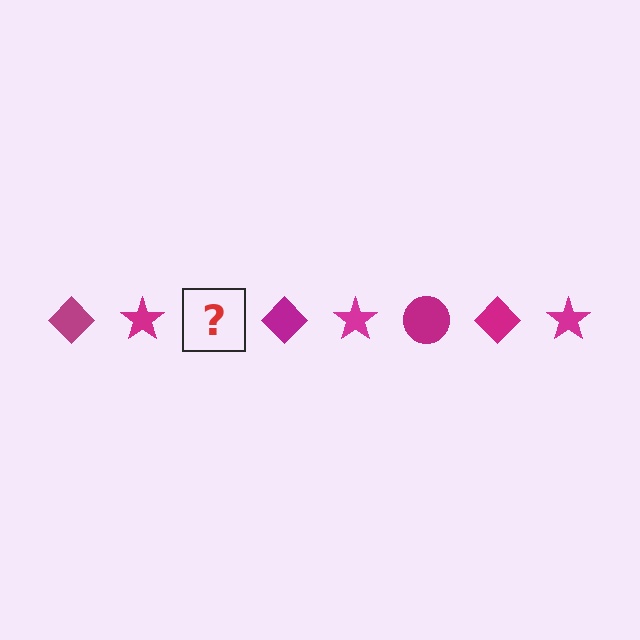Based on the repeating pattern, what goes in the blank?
The blank should be a magenta circle.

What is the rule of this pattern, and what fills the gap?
The rule is that the pattern cycles through diamond, star, circle shapes in magenta. The gap should be filled with a magenta circle.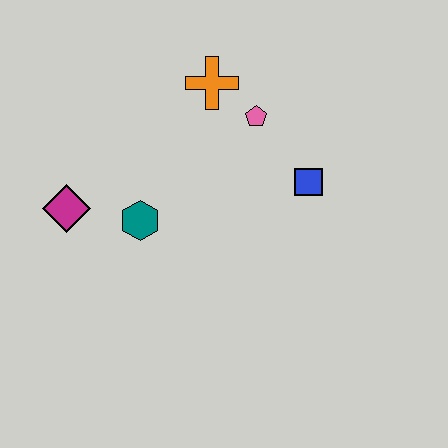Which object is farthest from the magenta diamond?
The blue square is farthest from the magenta diamond.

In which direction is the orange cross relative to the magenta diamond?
The orange cross is to the right of the magenta diamond.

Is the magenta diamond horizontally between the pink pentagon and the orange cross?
No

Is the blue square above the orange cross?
No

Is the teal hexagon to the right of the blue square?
No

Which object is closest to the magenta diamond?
The teal hexagon is closest to the magenta diamond.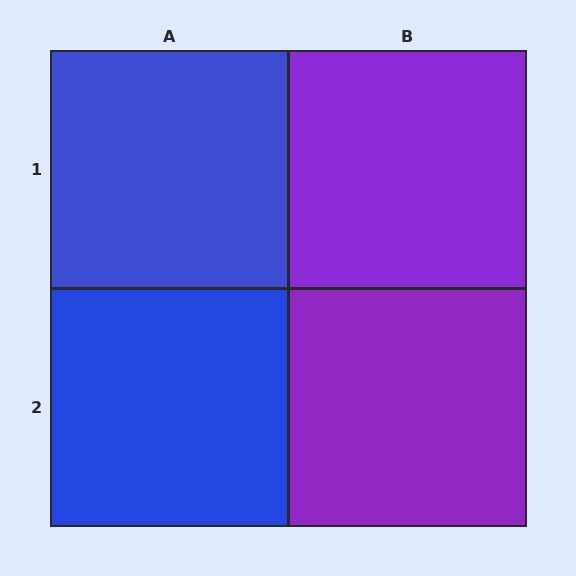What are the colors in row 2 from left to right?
Blue, purple.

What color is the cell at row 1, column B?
Purple.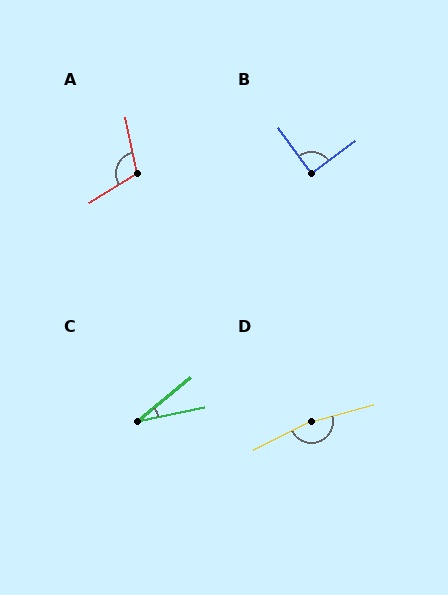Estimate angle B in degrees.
Approximately 89 degrees.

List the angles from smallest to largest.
C (27°), B (89°), A (110°), D (168°).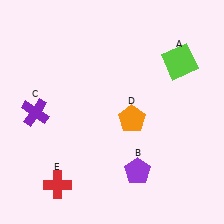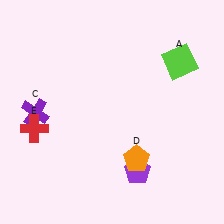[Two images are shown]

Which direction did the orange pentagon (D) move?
The orange pentagon (D) moved down.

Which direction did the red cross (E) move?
The red cross (E) moved up.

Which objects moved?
The objects that moved are: the orange pentagon (D), the red cross (E).